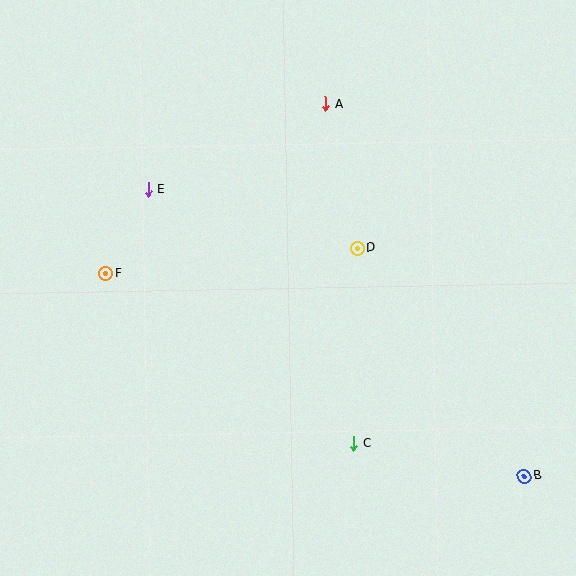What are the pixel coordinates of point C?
Point C is at (354, 443).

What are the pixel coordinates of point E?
Point E is at (148, 189).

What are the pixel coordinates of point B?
Point B is at (524, 476).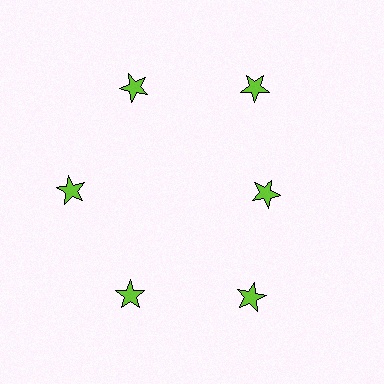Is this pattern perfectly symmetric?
No. The 6 lime stars are arranged in a ring, but one element near the 3 o'clock position is pulled inward toward the center, breaking the 6-fold rotational symmetry.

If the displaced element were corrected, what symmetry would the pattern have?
It would have 6-fold rotational symmetry — the pattern would map onto itself every 60 degrees.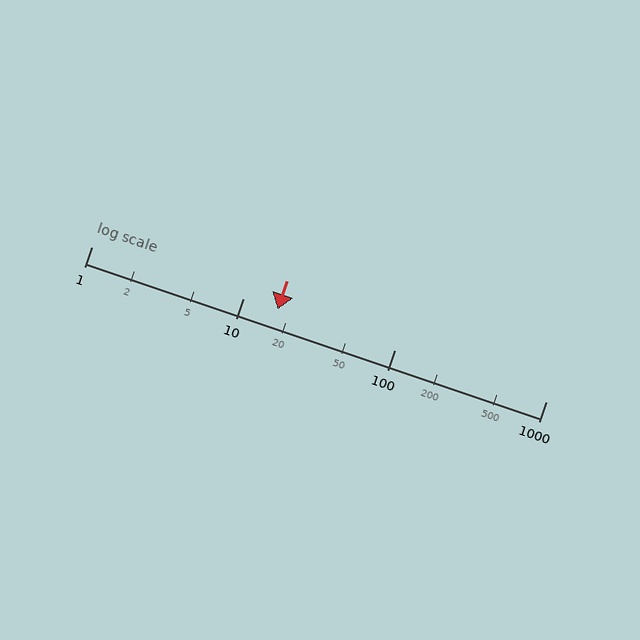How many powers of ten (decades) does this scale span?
The scale spans 3 decades, from 1 to 1000.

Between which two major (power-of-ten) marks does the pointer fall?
The pointer is between 10 and 100.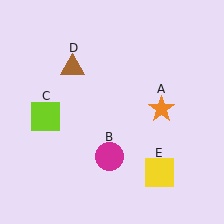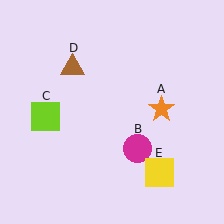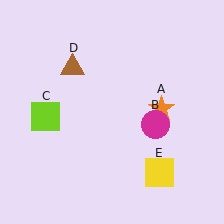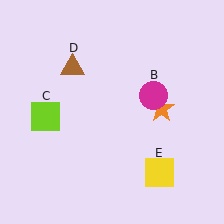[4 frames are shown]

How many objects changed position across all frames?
1 object changed position: magenta circle (object B).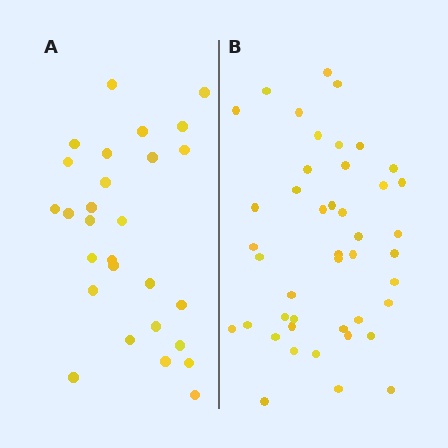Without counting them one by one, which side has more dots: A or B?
Region B (the right region) has more dots.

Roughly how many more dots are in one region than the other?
Region B has approximately 15 more dots than region A.